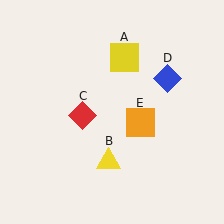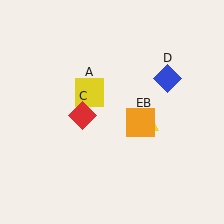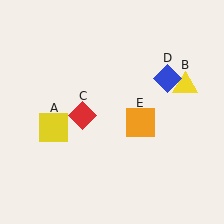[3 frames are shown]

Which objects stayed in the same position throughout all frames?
Red diamond (object C) and blue diamond (object D) and orange square (object E) remained stationary.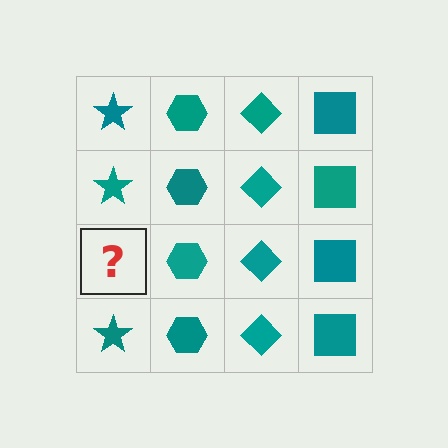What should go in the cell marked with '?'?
The missing cell should contain a teal star.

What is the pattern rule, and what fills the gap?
The rule is that each column has a consistent shape. The gap should be filled with a teal star.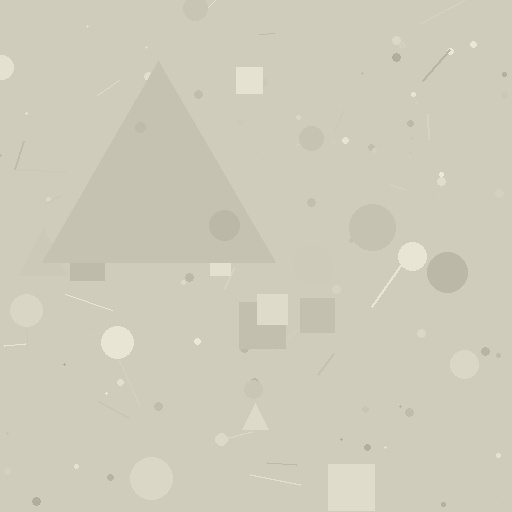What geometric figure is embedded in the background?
A triangle is embedded in the background.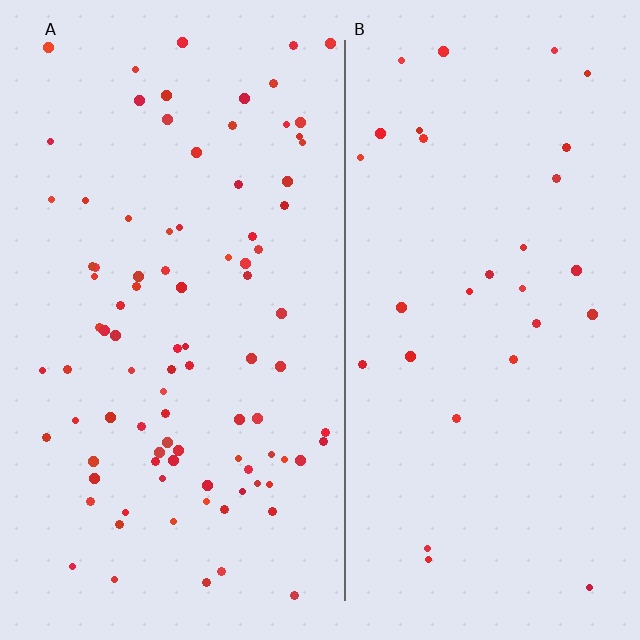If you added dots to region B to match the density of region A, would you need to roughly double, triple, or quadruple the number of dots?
Approximately triple.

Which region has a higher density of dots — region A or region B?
A (the left).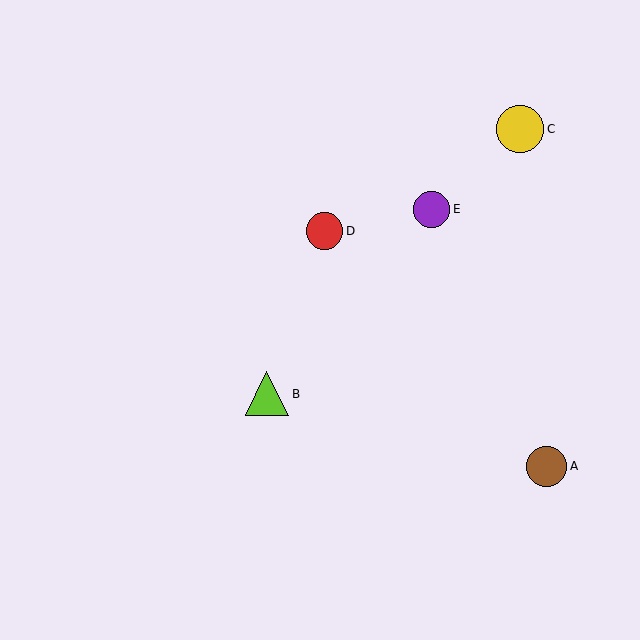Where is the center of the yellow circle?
The center of the yellow circle is at (520, 129).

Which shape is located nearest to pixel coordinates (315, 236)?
The red circle (labeled D) at (325, 231) is nearest to that location.